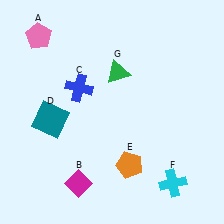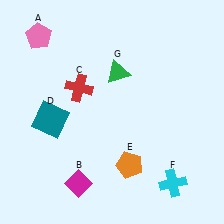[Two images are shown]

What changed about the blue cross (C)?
In Image 1, C is blue. In Image 2, it changed to red.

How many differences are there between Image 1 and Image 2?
There is 1 difference between the two images.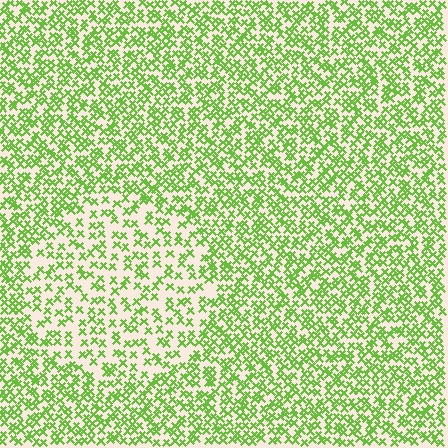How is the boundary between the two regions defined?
The boundary is defined by a change in element density (approximately 1.8x ratio). All elements are the same color, size, and shape.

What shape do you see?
I see a circle.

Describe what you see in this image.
The image contains small lime elements arranged at two different densities. A circle-shaped region is visible where the elements are less densely packed than the surrounding area.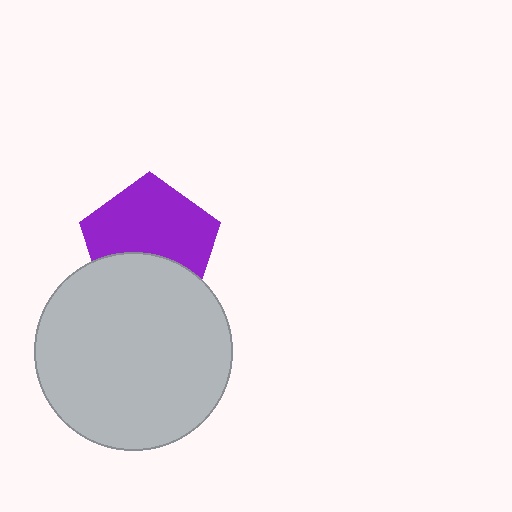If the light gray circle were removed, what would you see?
You would see the complete purple pentagon.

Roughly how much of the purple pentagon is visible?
About half of it is visible (roughly 64%).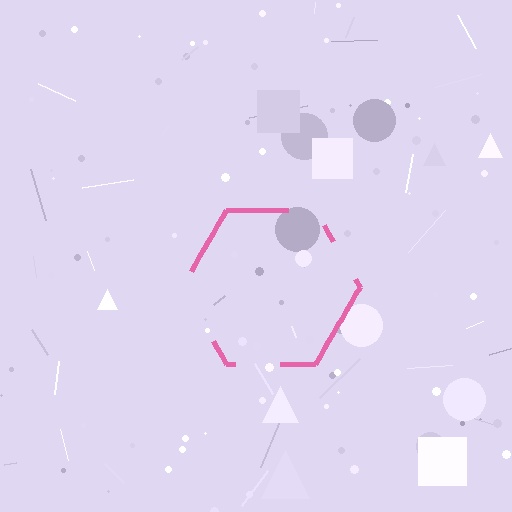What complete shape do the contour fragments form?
The contour fragments form a hexagon.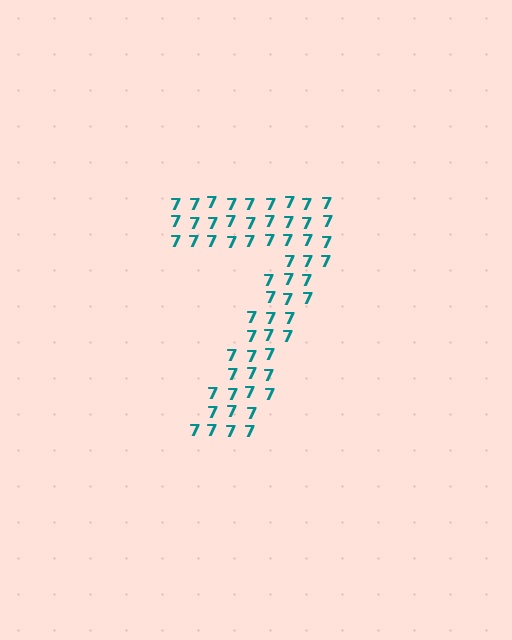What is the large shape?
The large shape is the digit 7.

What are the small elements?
The small elements are digit 7's.